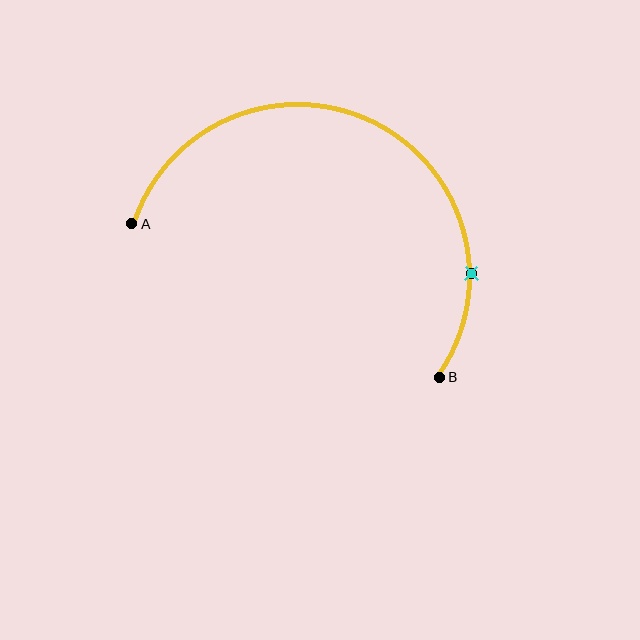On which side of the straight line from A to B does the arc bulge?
The arc bulges above the straight line connecting A and B.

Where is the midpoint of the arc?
The arc midpoint is the point on the curve farthest from the straight line joining A and B. It sits above that line.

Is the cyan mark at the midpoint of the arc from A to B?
No. The cyan mark lies on the arc but is closer to endpoint B. The arc midpoint would be at the point on the curve equidistant along the arc from both A and B.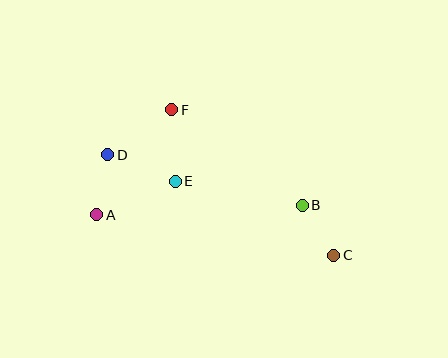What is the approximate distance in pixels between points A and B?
The distance between A and B is approximately 206 pixels.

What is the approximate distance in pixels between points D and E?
The distance between D and E is approximately 72 pixels.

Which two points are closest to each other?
Points B and C are closest to each other.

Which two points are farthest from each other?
Points C and D are farthest from each other.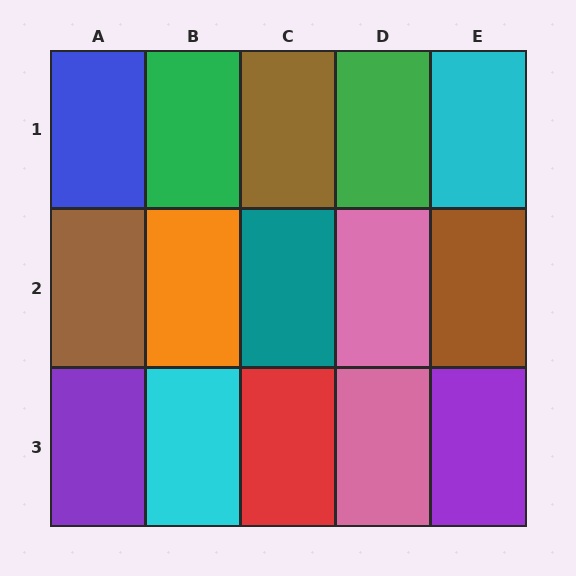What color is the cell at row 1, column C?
Brown.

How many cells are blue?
1 cell is blue.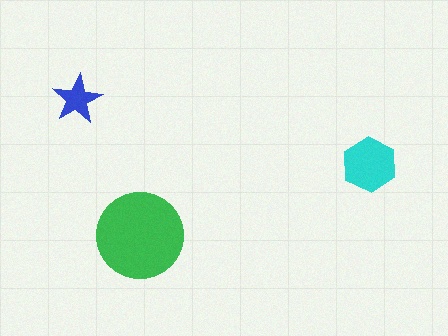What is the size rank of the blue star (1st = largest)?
3rd.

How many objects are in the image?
There are 3 objects in the image.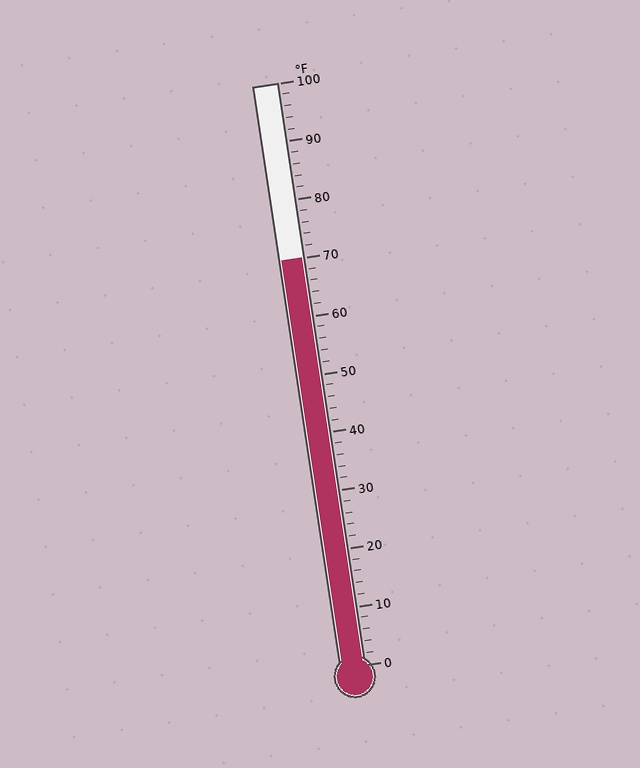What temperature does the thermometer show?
The thermometer shows approximately 70°F.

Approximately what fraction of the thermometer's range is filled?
The thermometer is filled to approximately 70% of its range.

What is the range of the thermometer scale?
The thermometer scale ranges from 0°F to 100°F.